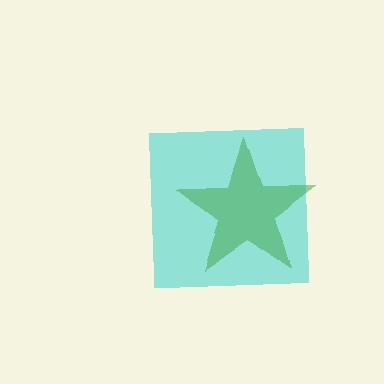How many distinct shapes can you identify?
There are 2 distinct shapes: a cyan square, a green star.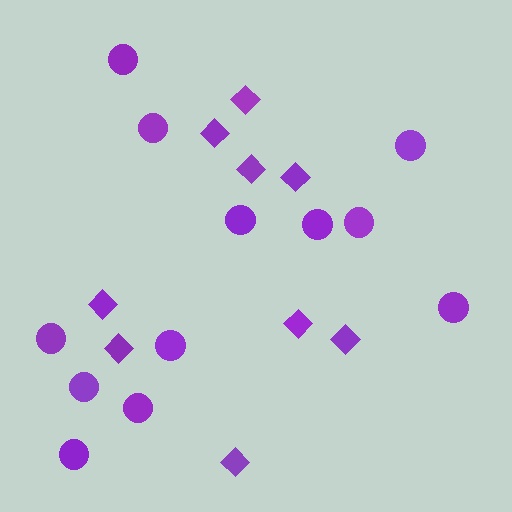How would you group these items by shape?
There are 2 groups: one group of circles (12) and one group of diamonds (9).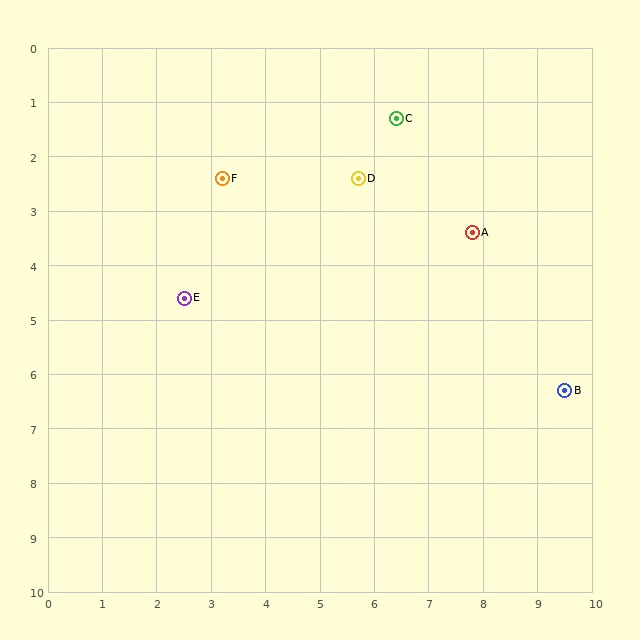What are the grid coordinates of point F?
Point F is at approximately (3.2, 2.4).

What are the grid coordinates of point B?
Point B is at approximately (9.5, 6.3).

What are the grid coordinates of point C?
Point C is at approximately (6.4, 1.3).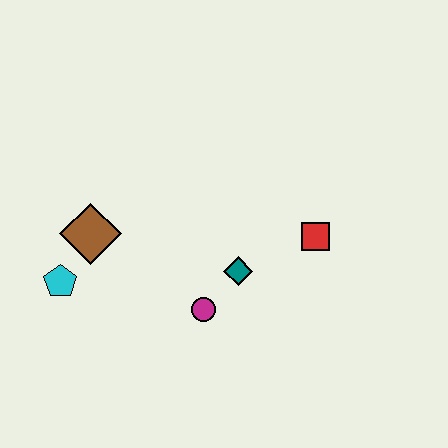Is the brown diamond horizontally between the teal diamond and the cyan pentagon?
Yes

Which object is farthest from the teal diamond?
The cyan pentagon is farthest from the teal diamond.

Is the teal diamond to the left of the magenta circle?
No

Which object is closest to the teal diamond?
The magenta circle is closest to the teal diamond.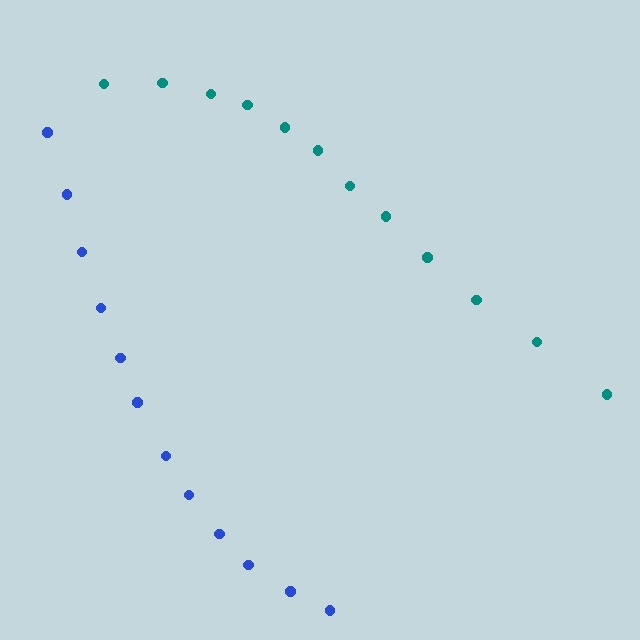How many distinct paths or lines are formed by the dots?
There are 2 distinct paths.